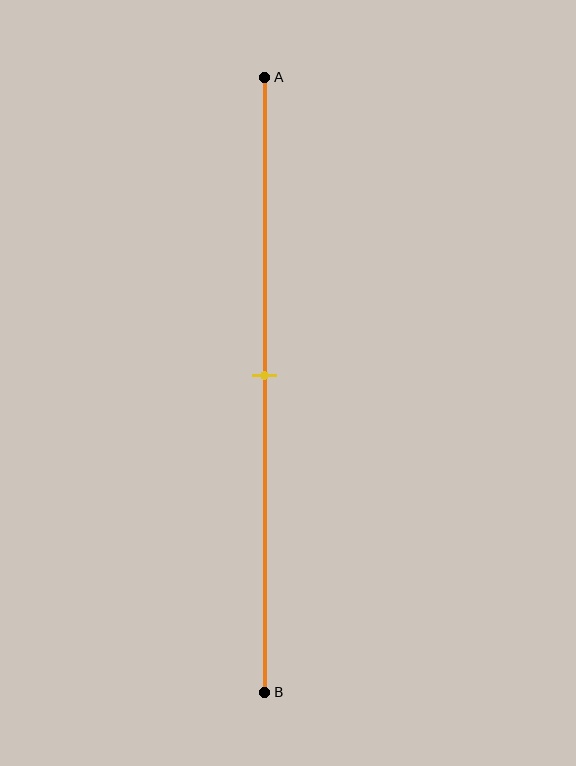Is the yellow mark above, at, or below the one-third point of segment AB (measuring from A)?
The yellow mark is below the one-third point of segment AB.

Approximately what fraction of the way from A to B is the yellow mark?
The yellow mark is approximately 50% of the way from A to B.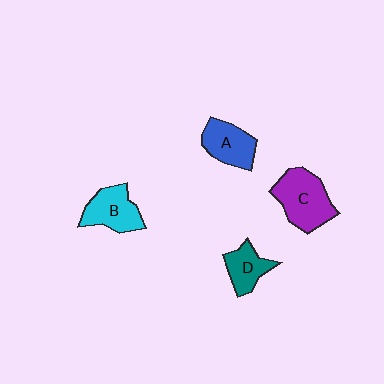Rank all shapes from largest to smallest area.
From largest to smallest: C (purple), B (cyan), A (blue), D (teal).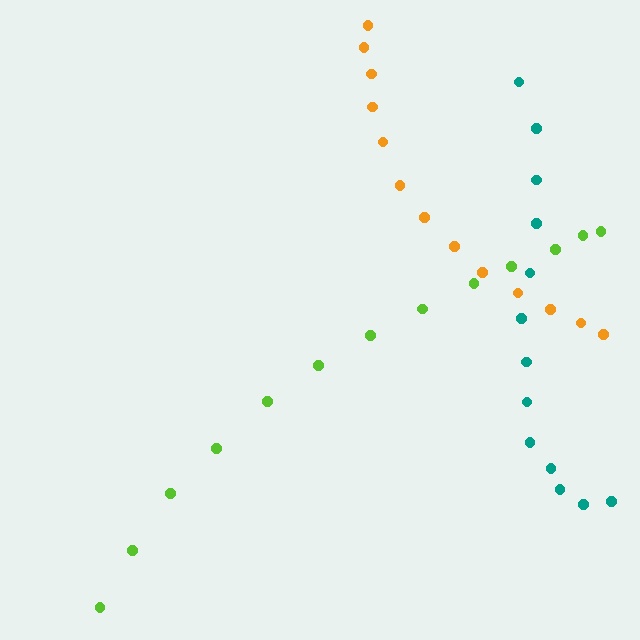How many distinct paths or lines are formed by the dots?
There are 3 distinct paths.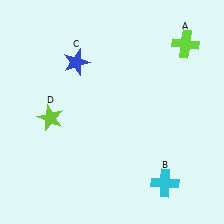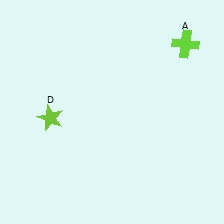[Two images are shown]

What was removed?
The blue star (C), the cyan cross (B) were removed in Image 2.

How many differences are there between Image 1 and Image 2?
There are 2 differences between the two images.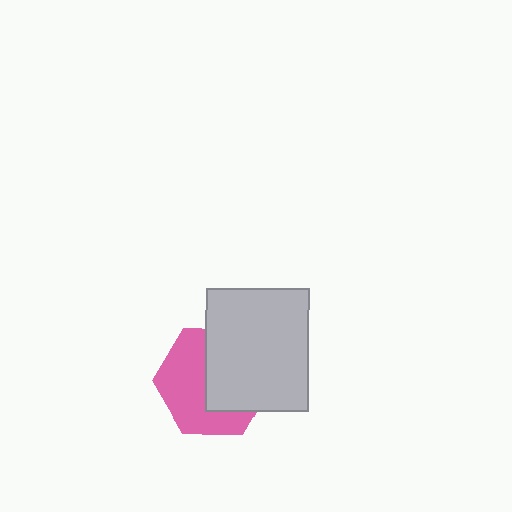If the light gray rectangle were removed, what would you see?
You would see the complete pink hexagon.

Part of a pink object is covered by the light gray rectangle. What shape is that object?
It is a hexagon.